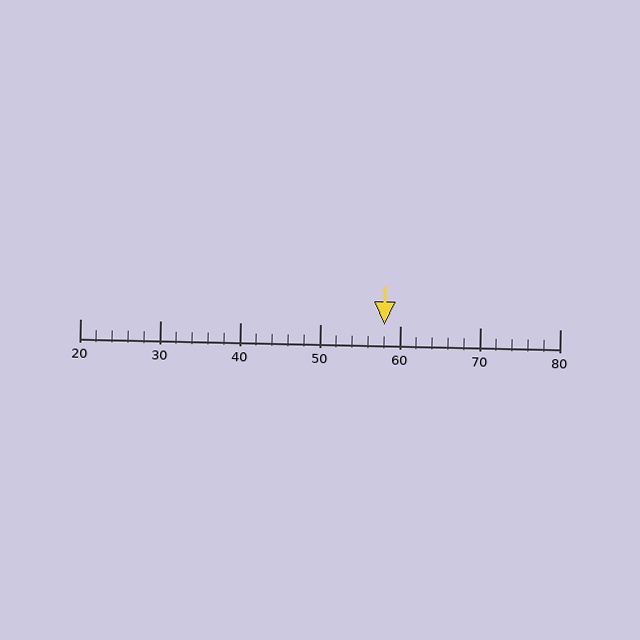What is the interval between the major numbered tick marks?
The major tick marks are spaced 10 units apart.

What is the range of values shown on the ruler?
The ruler shows values from 20 to 80.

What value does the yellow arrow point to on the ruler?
The yellow arrow points to approximately 58.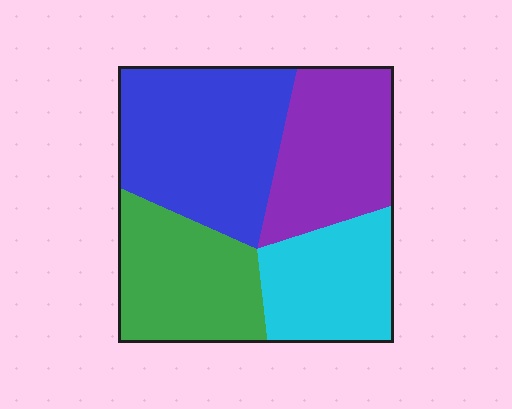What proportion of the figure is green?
Green takes up about one quarter (1/4) of the figure.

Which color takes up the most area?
Blue, at roughly 35%.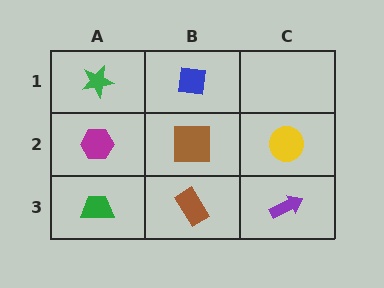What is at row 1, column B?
A blue square.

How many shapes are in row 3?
3 shapes.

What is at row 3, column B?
A brown rectangle.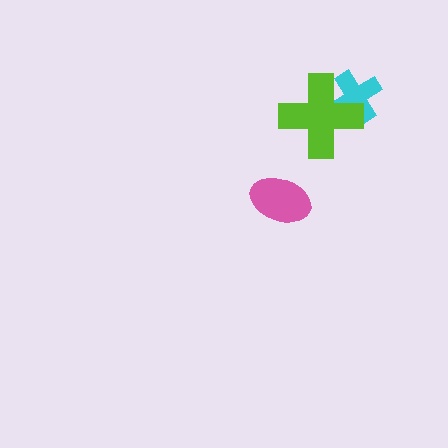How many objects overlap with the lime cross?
1 object overlaps with the lime cross.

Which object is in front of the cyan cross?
The lime cross is in front of the cyan cross.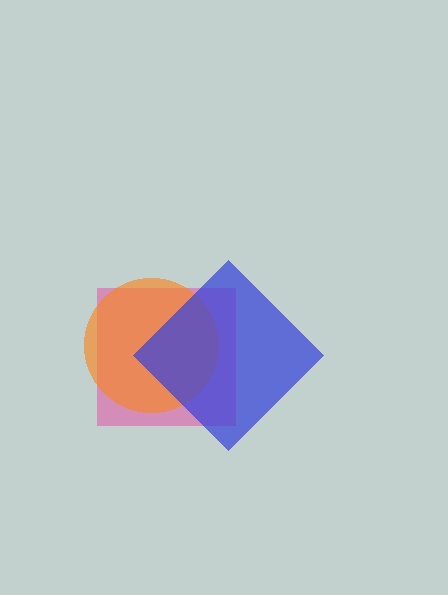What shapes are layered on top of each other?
The layered shapes are: a pink square, an orange circle, a blue diamond.